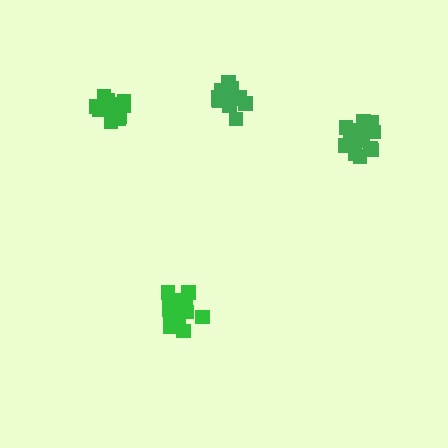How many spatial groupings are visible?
There are 4 spatial groupings.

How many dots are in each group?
Group 1: 13 dots, Group 2: 19 dots, Group 3: 19 dots, Group 4: 15 dots (66 total).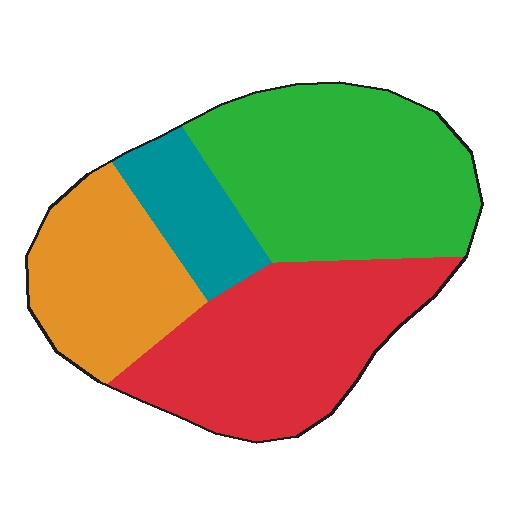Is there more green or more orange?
Green.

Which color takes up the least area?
Teal, at roughly 10%.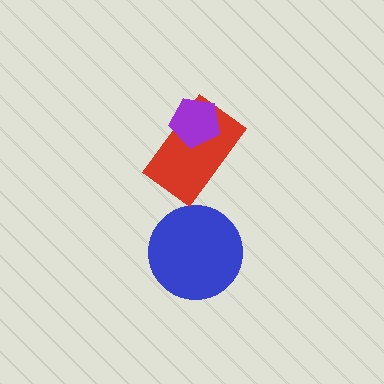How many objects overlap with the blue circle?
0 objects overlap with the blue circle.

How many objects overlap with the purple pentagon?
1 object overlaps with the purple pentagon.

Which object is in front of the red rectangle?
The purple pentagon is in front of the red rectangle.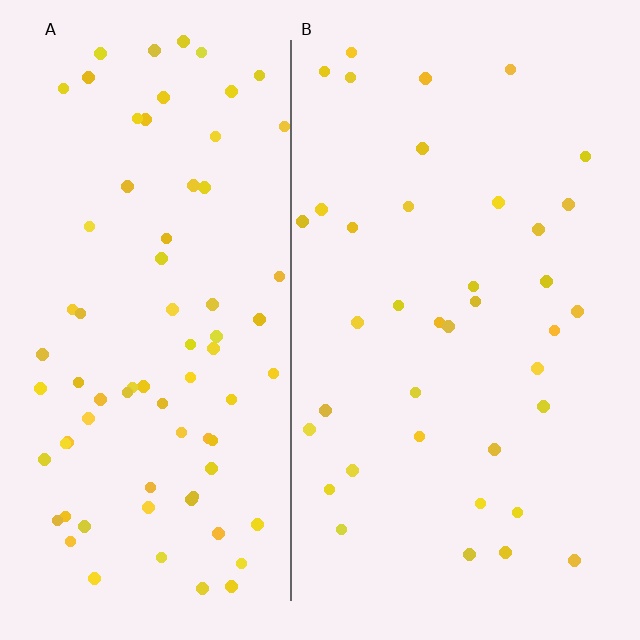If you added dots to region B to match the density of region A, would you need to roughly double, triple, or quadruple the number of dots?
Approximately double.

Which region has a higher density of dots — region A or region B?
A (the left).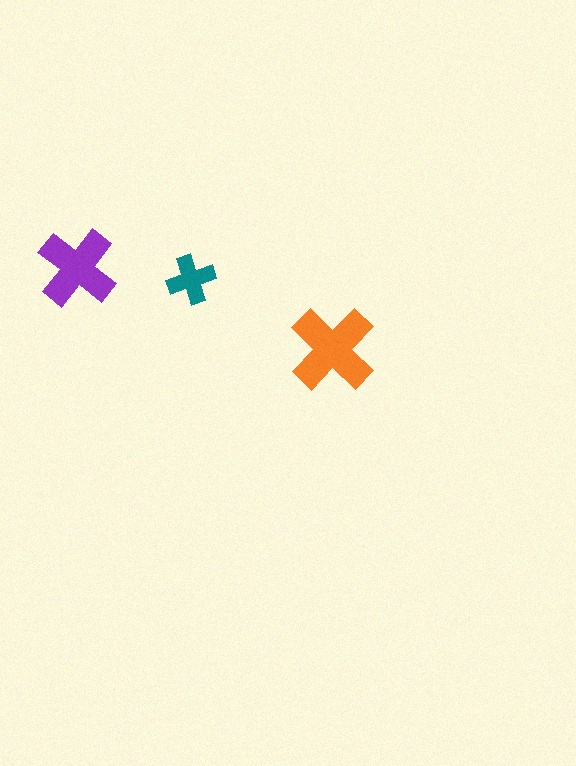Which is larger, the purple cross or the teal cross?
The purple one.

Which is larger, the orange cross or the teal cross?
The orange one.